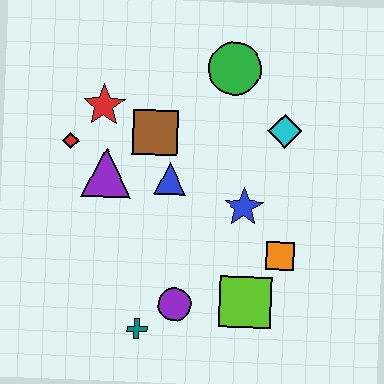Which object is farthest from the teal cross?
The green circle is farthest from the teal cross.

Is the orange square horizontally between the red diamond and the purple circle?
No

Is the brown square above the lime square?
Yes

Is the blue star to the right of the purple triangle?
Yes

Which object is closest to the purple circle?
The teal cross is closest to the purple circle.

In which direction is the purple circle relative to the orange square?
The purple circle is to the left of the orange square.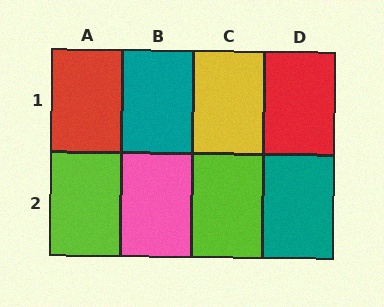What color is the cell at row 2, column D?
Teal.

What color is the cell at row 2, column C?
Lime.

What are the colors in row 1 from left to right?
Red, teal, yellow, red.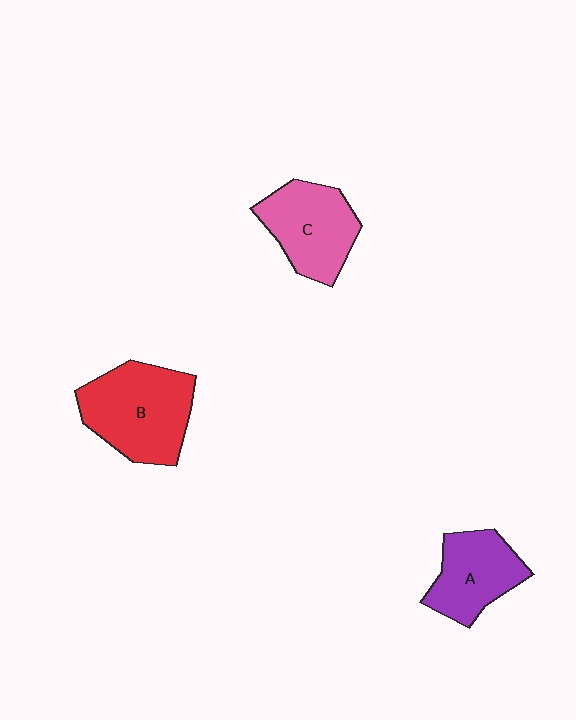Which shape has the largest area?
Shape B (red).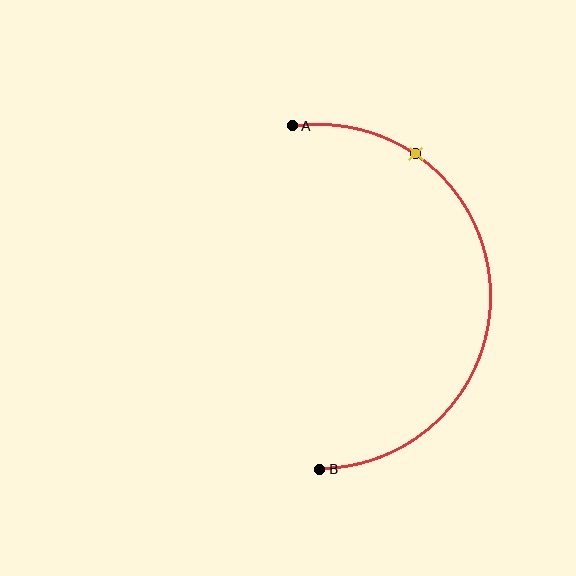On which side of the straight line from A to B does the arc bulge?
The arc bulges to the right of the straight line connecting A and B.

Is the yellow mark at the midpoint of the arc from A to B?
No. The yellow mark lies on the arc but is closer to endpoint A. The arc midpoint would be at the point on the curve equidistant along the arc from both A and B.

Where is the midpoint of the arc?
The arc midpoint is the point on the curve farthest from the straight line joining A and B. It sits to the right of that line.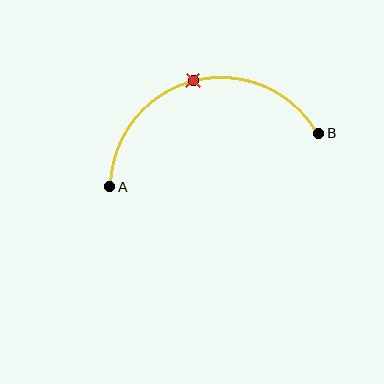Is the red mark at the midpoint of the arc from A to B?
Yes. The red mark lies on the arc at equal arc-length from both A and B — it is the arc midpoint.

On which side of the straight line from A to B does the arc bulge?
The arc bulges above the straight line connecting A and B.